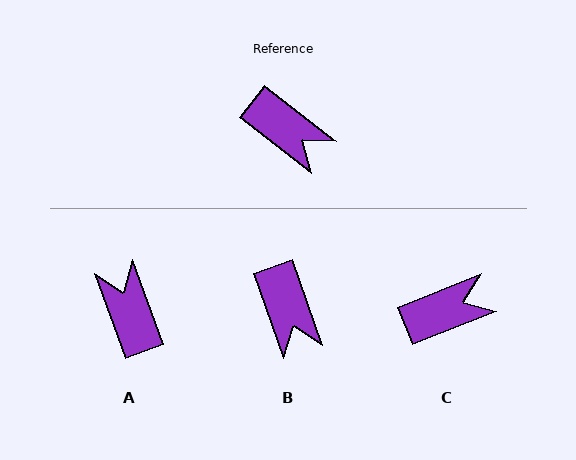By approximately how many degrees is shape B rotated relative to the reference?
Approximately 33 degrees clockwise.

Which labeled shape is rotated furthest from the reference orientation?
A, about 148 degrees away.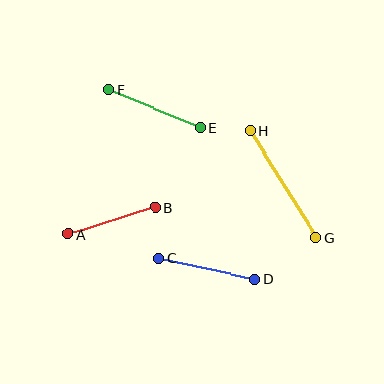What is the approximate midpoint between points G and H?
The midpoint is at approximately (283, 184) pixels.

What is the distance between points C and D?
The distance is approximately 98 pixels.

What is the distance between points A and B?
The distance is approximately 91 pixels.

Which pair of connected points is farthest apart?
Points G and H are farthest apart.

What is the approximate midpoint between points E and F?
The midpoint is at approximately (155, 109) pixels.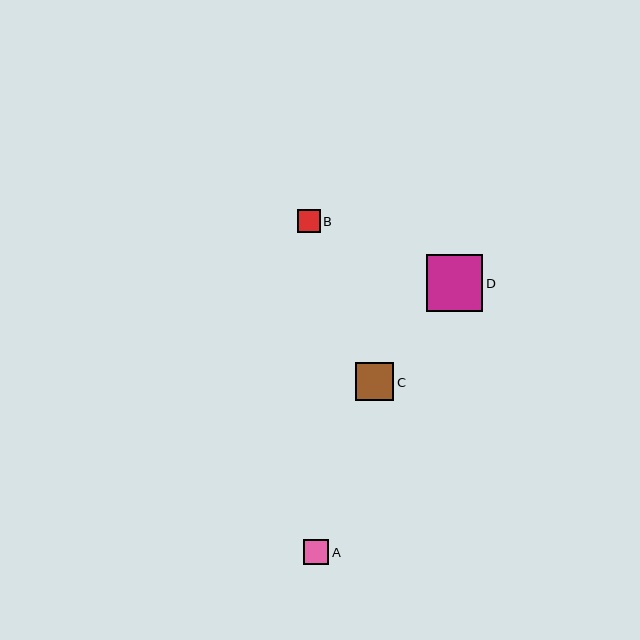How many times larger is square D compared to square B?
Square D is approximately 2.4 times the size of square B.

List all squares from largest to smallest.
From largest to smallest: D, C, A, B.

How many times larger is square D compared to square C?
Square D is approximately 1.5 times the size of square C.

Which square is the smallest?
Square B is the smallest with a size of approximately 23 pixels.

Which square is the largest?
Square D is the largest with a size of approximately 56 pixels.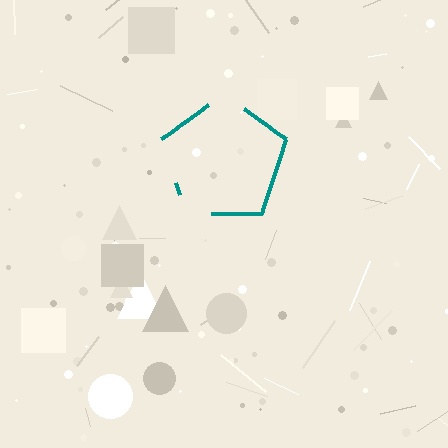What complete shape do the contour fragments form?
The contour fragments form a pentagon.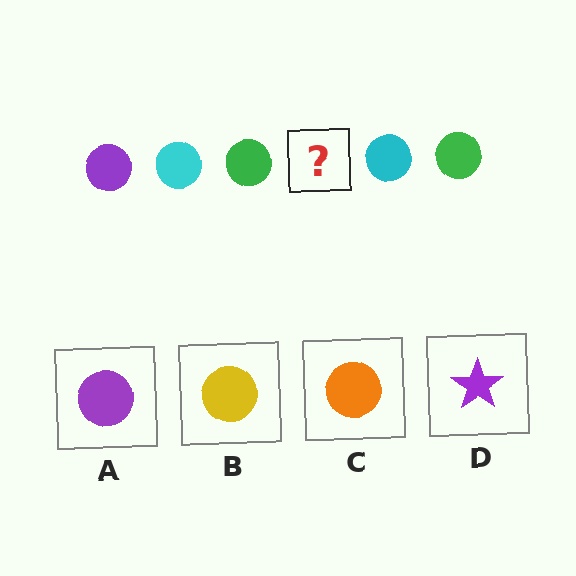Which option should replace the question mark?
Option A.